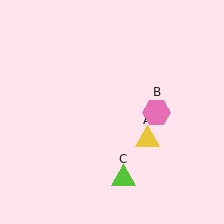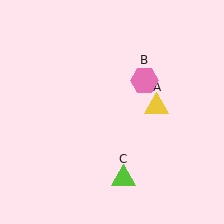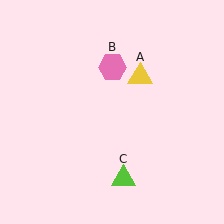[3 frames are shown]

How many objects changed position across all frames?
2 objects changed position: yellow triangle (object A), pink hexagon (object B).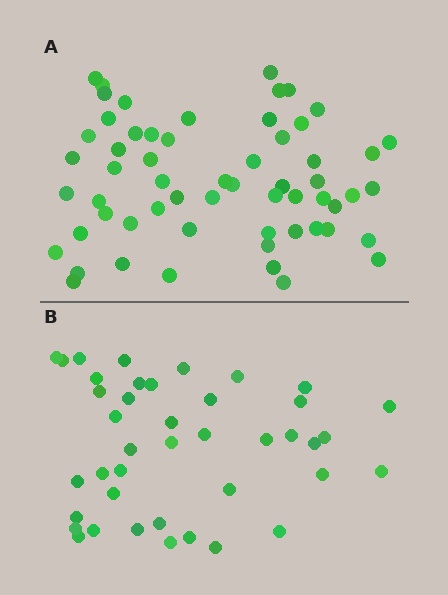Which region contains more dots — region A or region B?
Region A (the top region) has more dots.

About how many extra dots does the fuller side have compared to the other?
Region A has approximately 20 more dots than region B.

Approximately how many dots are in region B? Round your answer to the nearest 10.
About 40 dots. (The exact count is 41, which rounds to 40.)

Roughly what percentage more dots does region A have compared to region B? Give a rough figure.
About 45% more.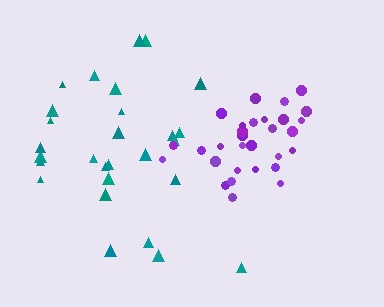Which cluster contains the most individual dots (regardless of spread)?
Purple (30).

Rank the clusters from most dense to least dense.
purple, teal.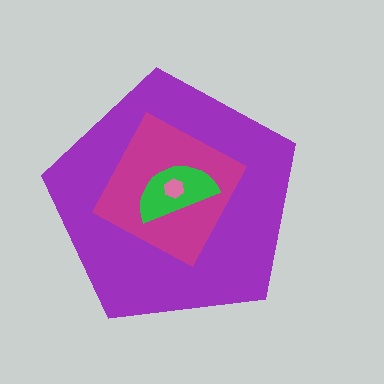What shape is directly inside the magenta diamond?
The green semicircle.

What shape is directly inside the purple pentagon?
The magenta diamond.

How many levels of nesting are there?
4.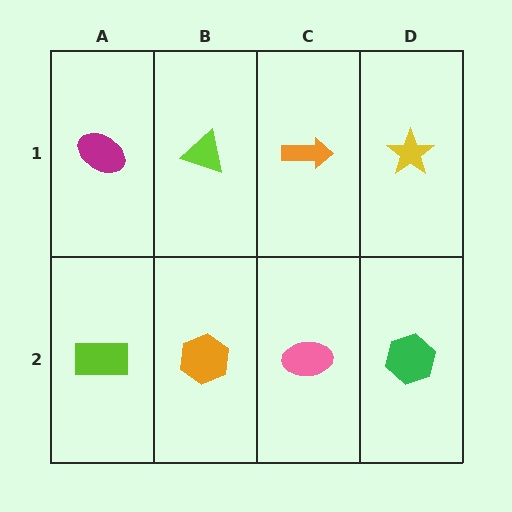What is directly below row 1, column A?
A lime rectangle.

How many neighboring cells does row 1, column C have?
3.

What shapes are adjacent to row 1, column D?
A green hexagon (row 2, column D), an orange arrow (row 1, column C).